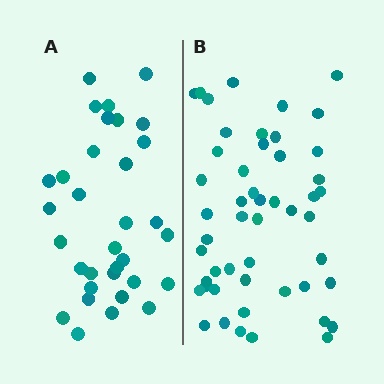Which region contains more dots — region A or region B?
Region B (the right region) has more dots.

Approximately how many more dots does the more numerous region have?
Region B has approximately 15 more dots than region A.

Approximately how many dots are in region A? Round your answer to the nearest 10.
About 30 dots. (The exact count is 33, which rounds to 30.)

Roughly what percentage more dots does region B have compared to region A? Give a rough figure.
About 50% more.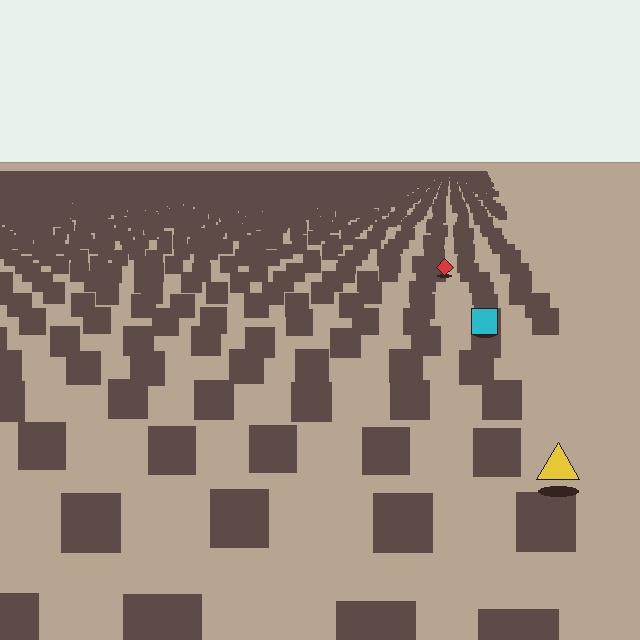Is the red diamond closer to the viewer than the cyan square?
No. The cyan square is closer — you can tell from the texture gradient: the ground texture is coarser near it.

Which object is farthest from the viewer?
The red diamond is farthest from the viewer. It appears smaller and the ground texture around it is denser.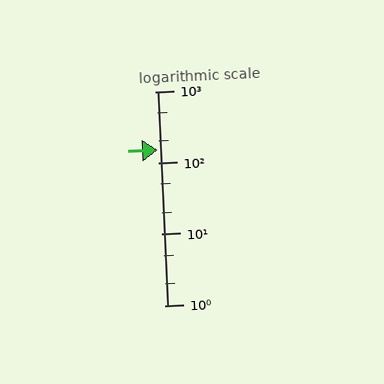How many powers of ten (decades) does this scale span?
The scale spans 3 decades, from 1 to 1000.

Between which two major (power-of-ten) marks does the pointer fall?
The pointer is between 100 and 1000.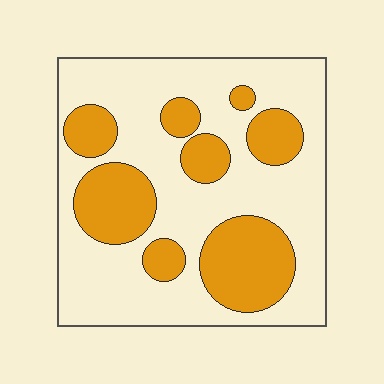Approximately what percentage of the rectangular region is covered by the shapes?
Approximately 30%.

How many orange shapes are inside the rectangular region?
8.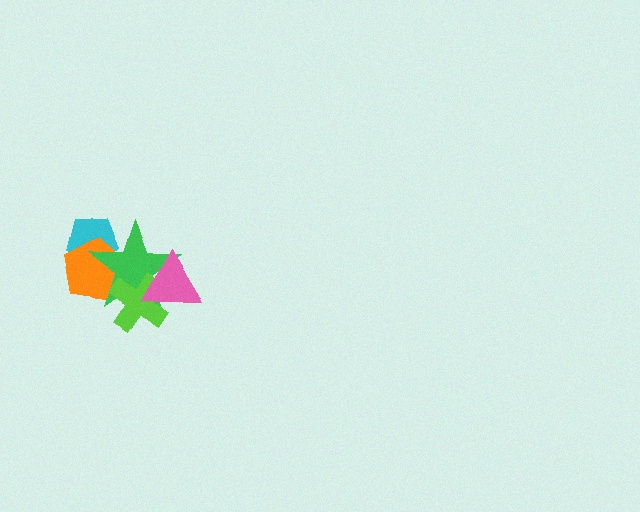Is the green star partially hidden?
Yes, it is partially covered by another shape.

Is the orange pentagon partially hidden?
Yes, it is partially covered by another shape.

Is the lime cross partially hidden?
Yes, it is partially covered by another shape.